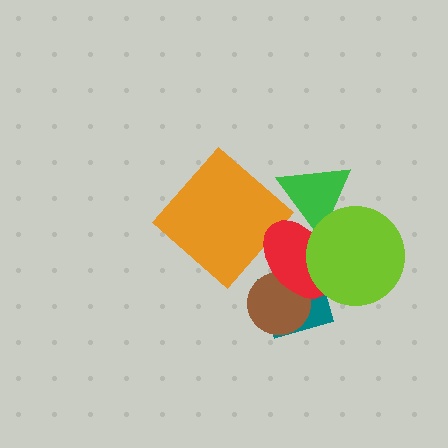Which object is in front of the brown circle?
The red ellipse is in front of the brown circle.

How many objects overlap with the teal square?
2 objects overlap with the teal square.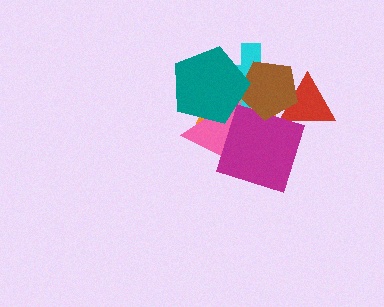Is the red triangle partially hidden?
Yes, it is partially covered by another shape.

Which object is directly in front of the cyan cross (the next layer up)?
The brown pentagon is directly in front of the cyan cross.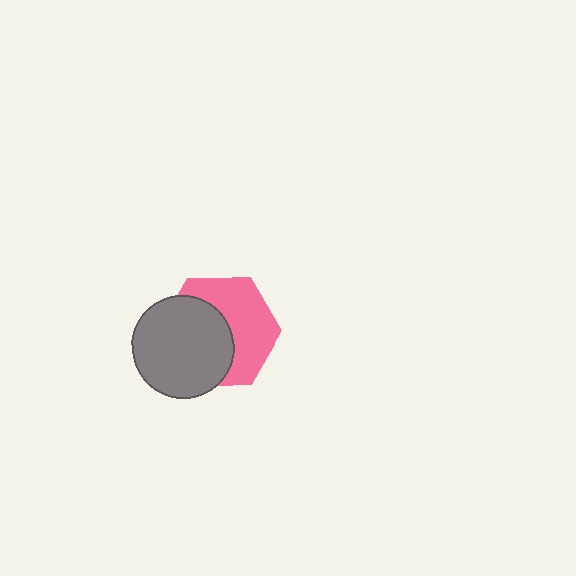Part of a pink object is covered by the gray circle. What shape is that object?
It is a hexagon.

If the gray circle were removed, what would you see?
You would see the complete pink hexagon.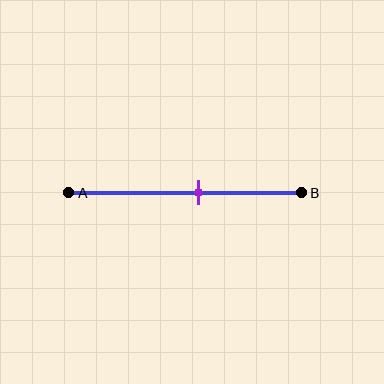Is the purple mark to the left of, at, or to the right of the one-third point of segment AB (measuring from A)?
The purple mark is to the right of the one-third point of segment AB.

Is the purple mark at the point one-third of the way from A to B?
No, the mark is at about 55% from A, not at the 33% one-third point.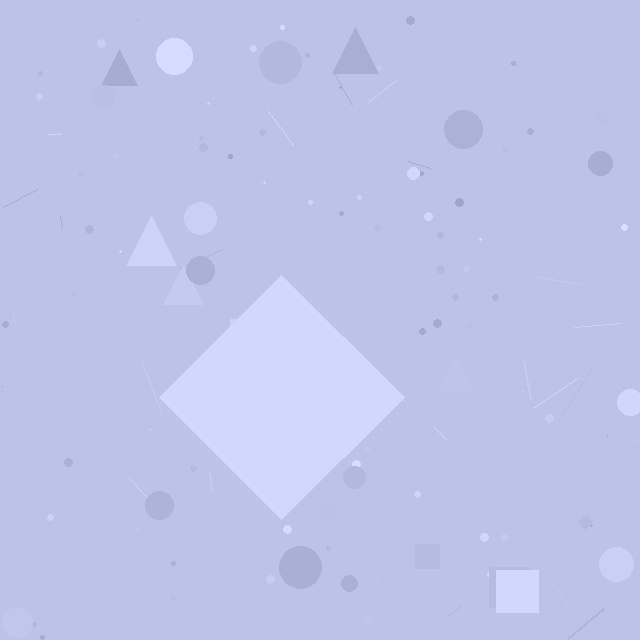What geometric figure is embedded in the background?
A diamond is embedded in the background.